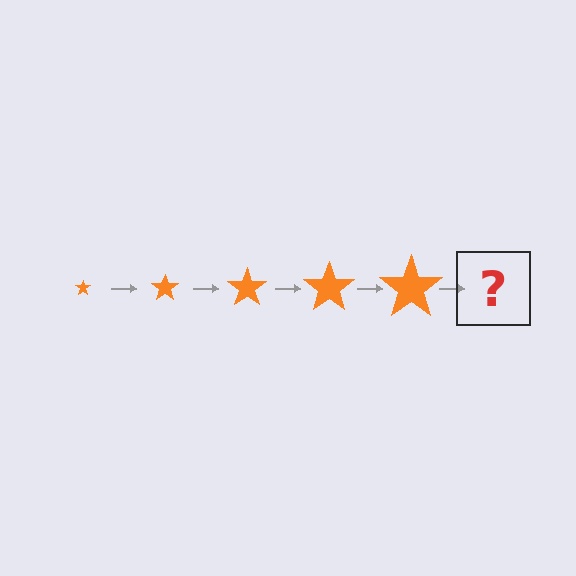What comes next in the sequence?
The next element should be an orange star, larger than the previous one.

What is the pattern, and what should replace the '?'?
The pattern is that the star gets progressively larger each step. The '?' should be an orange star, larger than the previous one.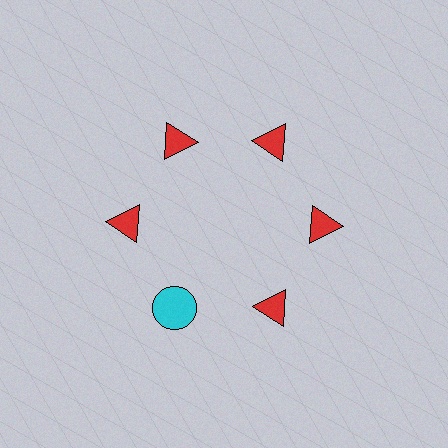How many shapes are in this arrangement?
There are 6 shapes arranged in a ring pattern.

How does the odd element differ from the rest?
It differs in both color (cyan instead of red) and shape (circle instead of triangle).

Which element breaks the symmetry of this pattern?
The cyan circle at roughly the 7 o'clock position breaks the symmetry. All other shapes are red triangles.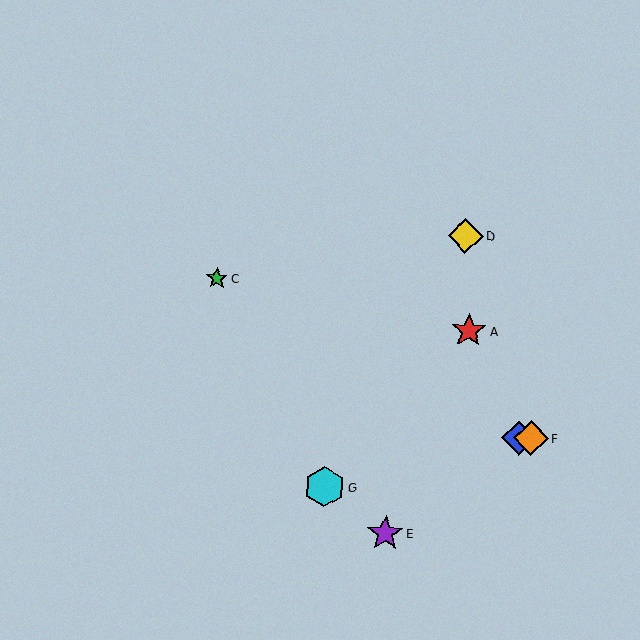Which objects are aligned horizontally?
Objects B, F are aligned horizontally.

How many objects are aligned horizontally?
2 objects (B, F) are aligned horizontally.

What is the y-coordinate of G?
Object G is at y≈487.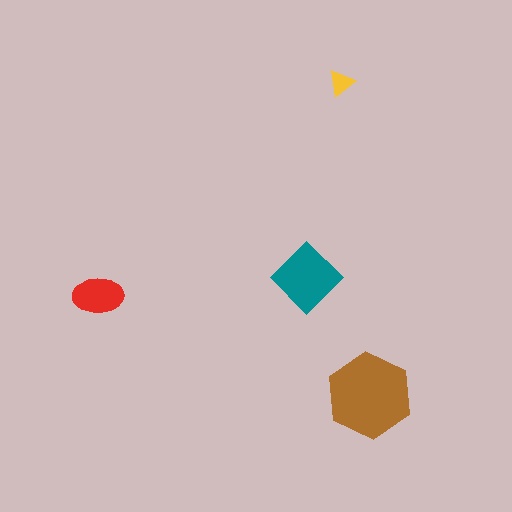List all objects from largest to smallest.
The brown hexagon, the teal diamond, the red ellipse, the yellow triangle.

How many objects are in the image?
There are 4 objects in the image.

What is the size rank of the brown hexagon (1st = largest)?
1st.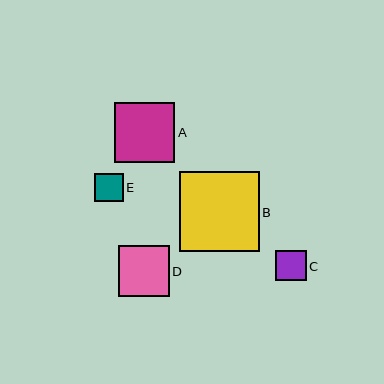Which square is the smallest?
Square E is the smallest with a size of approximately 28 pixels.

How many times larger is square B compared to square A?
Square B is approximately 1.3 times the size of square A.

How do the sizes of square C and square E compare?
Square C and square E are approximately the same size.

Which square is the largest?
Square B is the largest with a size of approximately 80 pixels.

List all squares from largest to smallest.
From largest to smallest: B, A, D, C, E.